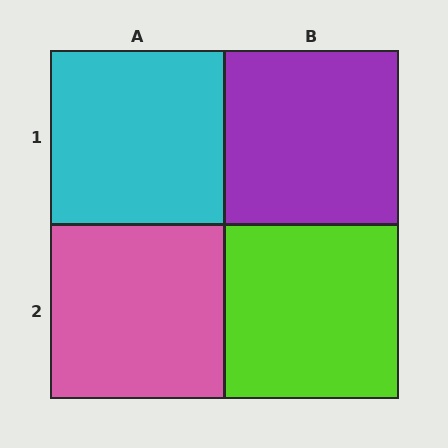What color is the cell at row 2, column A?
Pink.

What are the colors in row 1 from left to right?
Cyan, purple.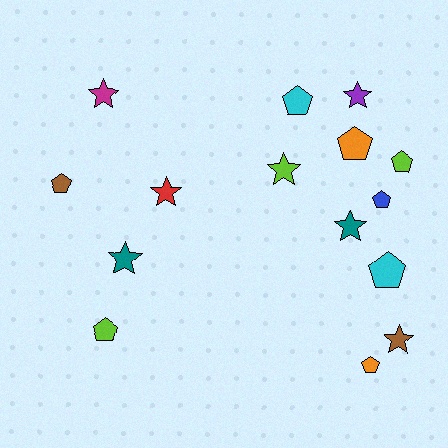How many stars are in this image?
There are 7 stars.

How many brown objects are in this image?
There are 2 brown objects.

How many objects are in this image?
There are 15 objects.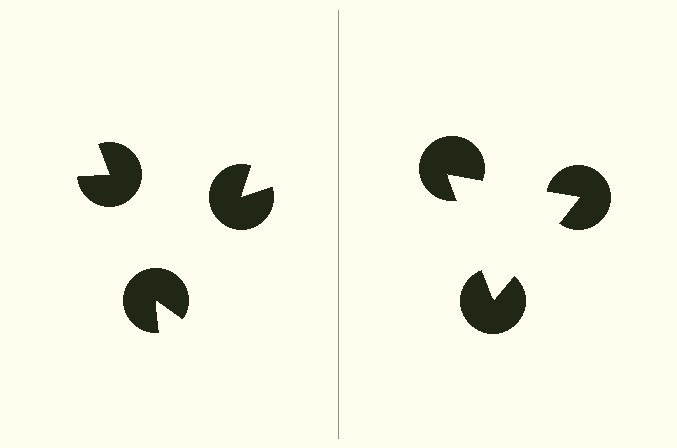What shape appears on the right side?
An illusory triangle.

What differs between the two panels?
The pac-man discs are positioned identically on both sides; only the wedge orientations differ. On the right they align to a triangle; on the left they are misaligned.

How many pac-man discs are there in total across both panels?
6 — 3 on each side.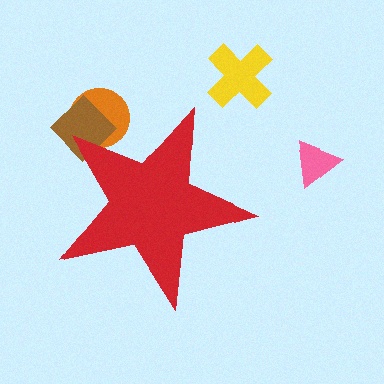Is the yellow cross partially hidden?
No, the yellow cross is fully visible.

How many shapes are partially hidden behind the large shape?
2 shapes are partially hidden.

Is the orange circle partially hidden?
Yes, the orange circle is partially hidden behind the red star.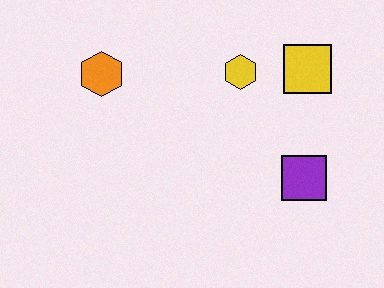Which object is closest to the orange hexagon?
The yellow hexagon is closest to the orange hexagon.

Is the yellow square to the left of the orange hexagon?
No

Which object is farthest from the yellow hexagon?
The orange hexagon is farthest from the yellow hexagon.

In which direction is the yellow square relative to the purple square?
The yellow square is above the purple square.